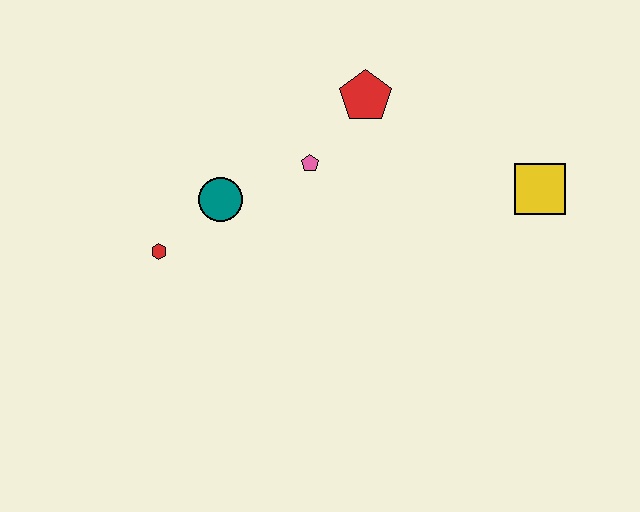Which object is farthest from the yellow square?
The red hexagon is farthest from the yellow square.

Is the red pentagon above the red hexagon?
Yes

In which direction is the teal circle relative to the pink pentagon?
The teal circle is to the left of the pink pentagon.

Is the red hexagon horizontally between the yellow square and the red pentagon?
No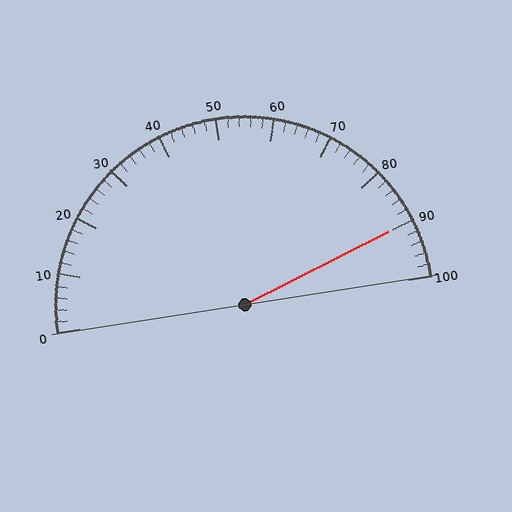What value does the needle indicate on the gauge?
The needle indicates approximately 90.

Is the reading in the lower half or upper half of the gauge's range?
The reading is in the upper half of the range (0 to 100).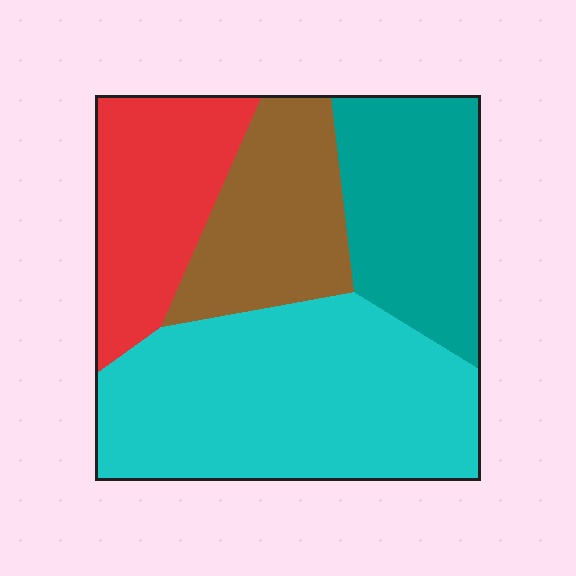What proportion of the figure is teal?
Teal takes up about one fifth (1/5) of the figure.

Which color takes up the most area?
Cyan, at roughly 40%.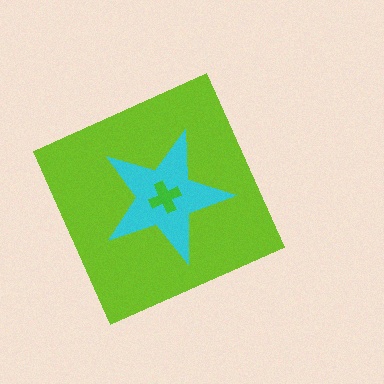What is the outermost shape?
The lime diamond.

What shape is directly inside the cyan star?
The green cross.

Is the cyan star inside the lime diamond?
Yes.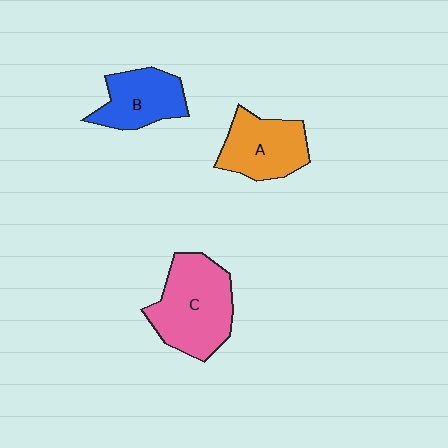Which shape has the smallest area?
Shape B (blue).